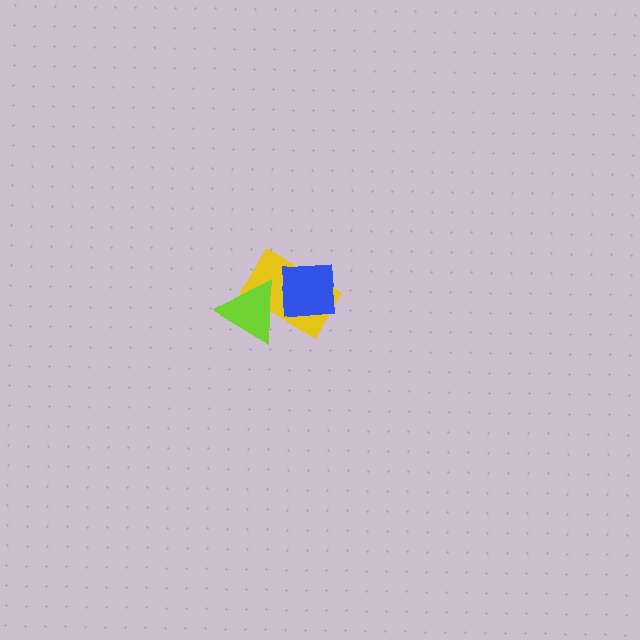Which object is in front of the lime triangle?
The blue square is in front of the lime triangle.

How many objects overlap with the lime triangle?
2 objects overlap with the lime triangle.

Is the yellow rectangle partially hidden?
Yes, it is partially covered by another shape.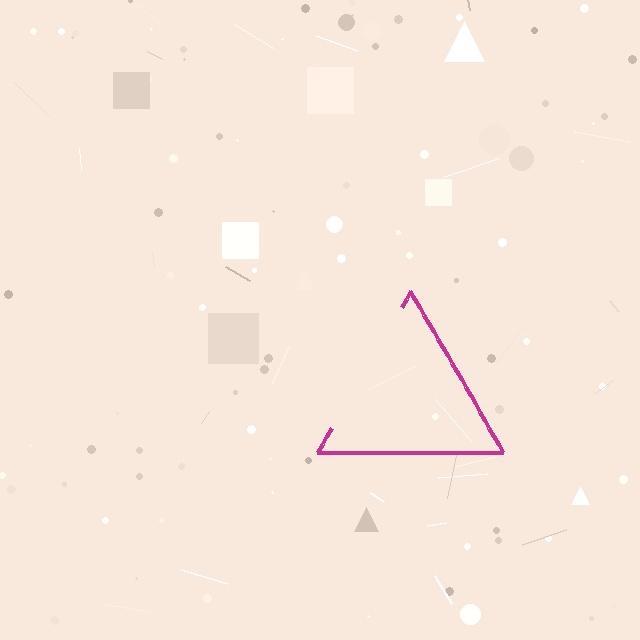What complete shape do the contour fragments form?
The contour fragments form a triangle.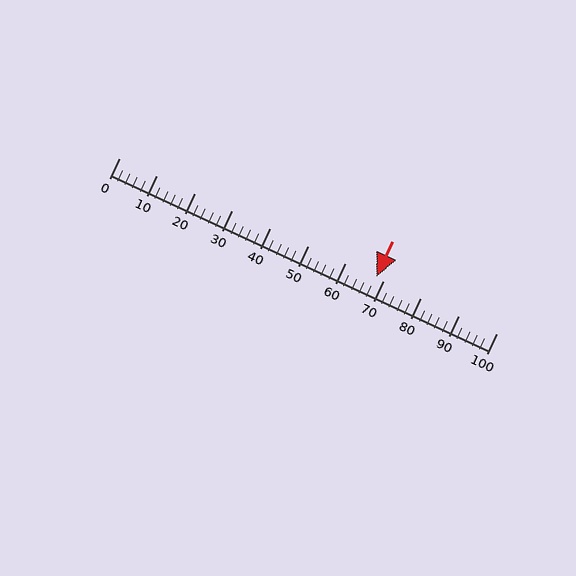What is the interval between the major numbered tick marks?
The major tick marks are spaced 10 units apart.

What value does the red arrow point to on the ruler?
The red arrow points to approximately 68.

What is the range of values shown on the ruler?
The ruler shows values from 0 to 100.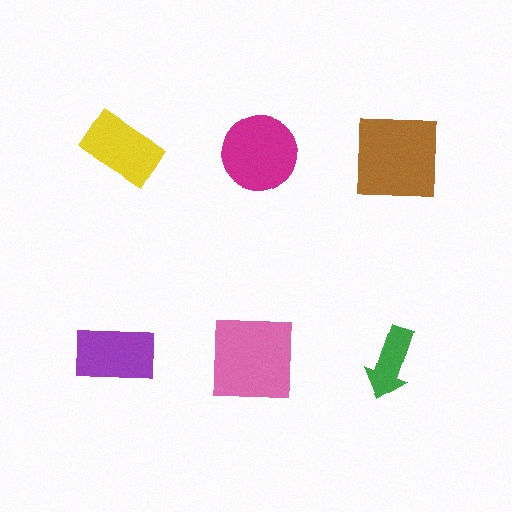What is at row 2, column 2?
A pink square.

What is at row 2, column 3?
A green arrow.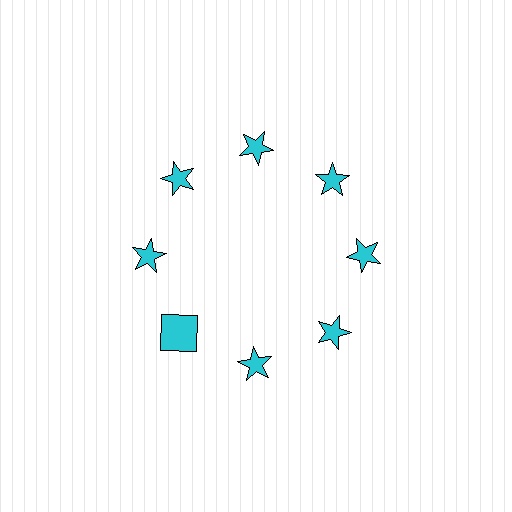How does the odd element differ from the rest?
It has a different shape: square instead of star.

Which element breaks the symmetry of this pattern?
The cyan square at roughly the 8 o'clock position breaks the symmetry. All other shapes are cyan stars.